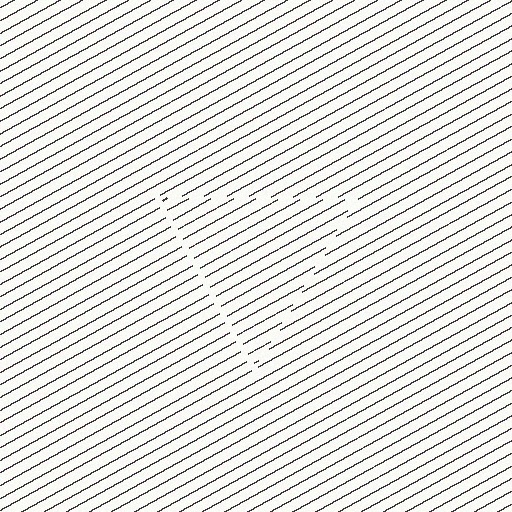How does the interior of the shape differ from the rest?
The interior of the shape contains the same grating, shifted by half a period — the contour is defined by the phase discontinuity where line-ends from the inner and outer gratings abut.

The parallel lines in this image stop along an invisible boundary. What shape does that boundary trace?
An illusory triangle. The interior of the shape contains the same grating, shifted by half a period — the contour is defined by the phase discontinuity where line-ends from the inner and outer gratings abut.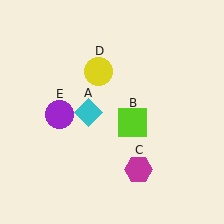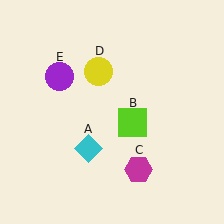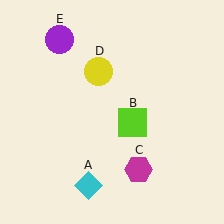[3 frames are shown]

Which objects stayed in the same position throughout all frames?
Lime square (object B) and magenta hexagon (object C) and yellow circle (object D) remained stationary.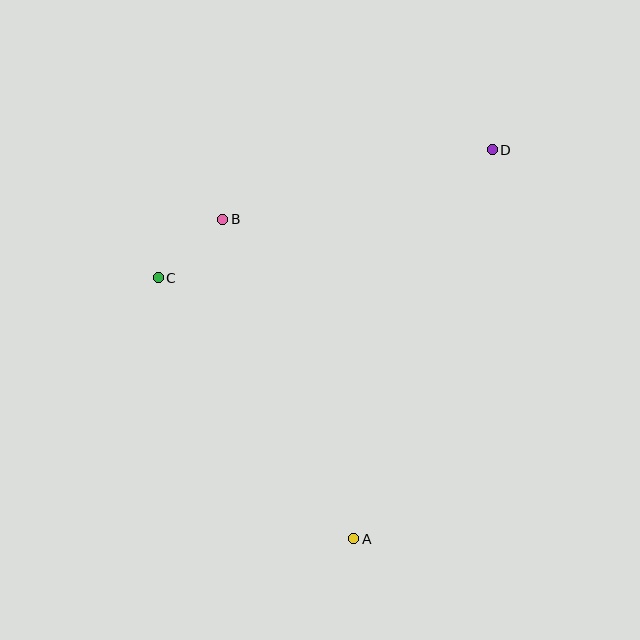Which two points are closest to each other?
Points B and C are closest to each other.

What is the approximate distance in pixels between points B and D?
The distance between B and D is approximately 278 pixels.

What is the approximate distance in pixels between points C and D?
The distance between C and D is approximately 358 pixels.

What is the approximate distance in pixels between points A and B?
The distance between A and B is approximately 345 pixels.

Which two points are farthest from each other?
Points A and D are farthest from each other.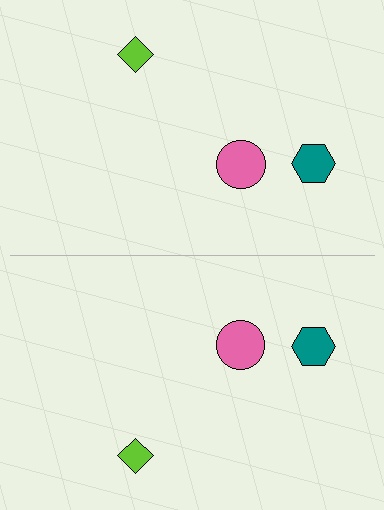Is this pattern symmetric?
Yes, this pattern has bilateral (reflection) symmetry.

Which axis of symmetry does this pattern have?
The pattern has a horizontal axis of symmetry running through the center of the image.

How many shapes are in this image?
There are 6 shapes in this image.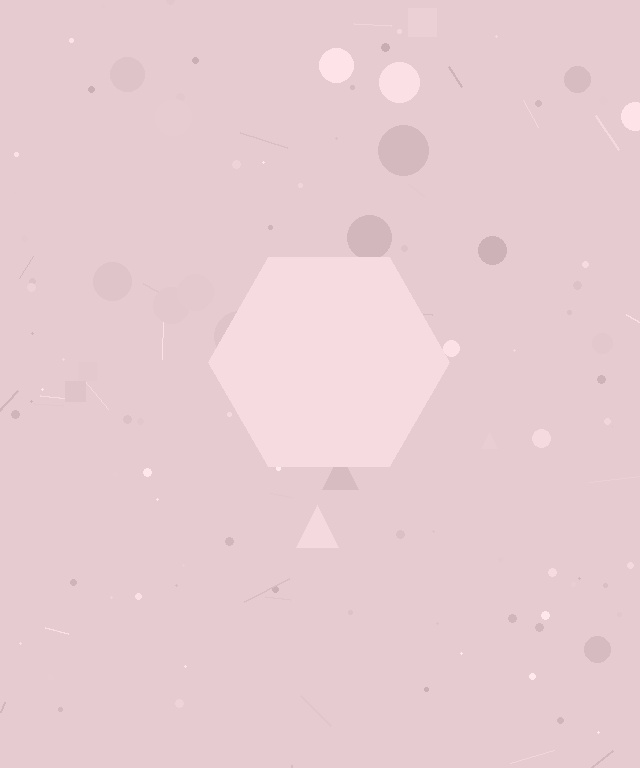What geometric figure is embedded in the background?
A hexagon is embedded in the background.